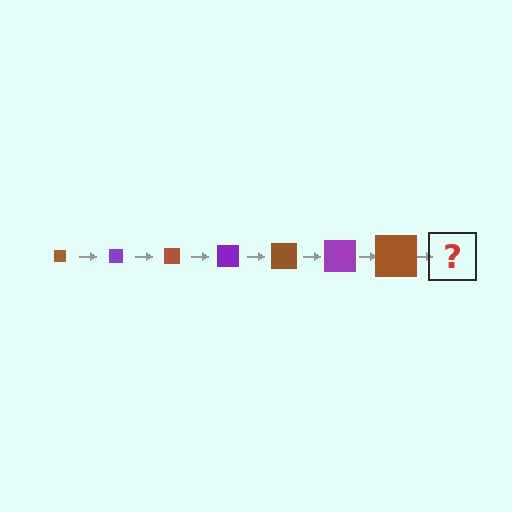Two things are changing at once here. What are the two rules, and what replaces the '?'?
The two rules are that the square grows larger each step and the color cycles through brown and purple. The '?' should be a purple square, larger than the previous one.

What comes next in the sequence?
The next element should be a purple square, larger than the previous one.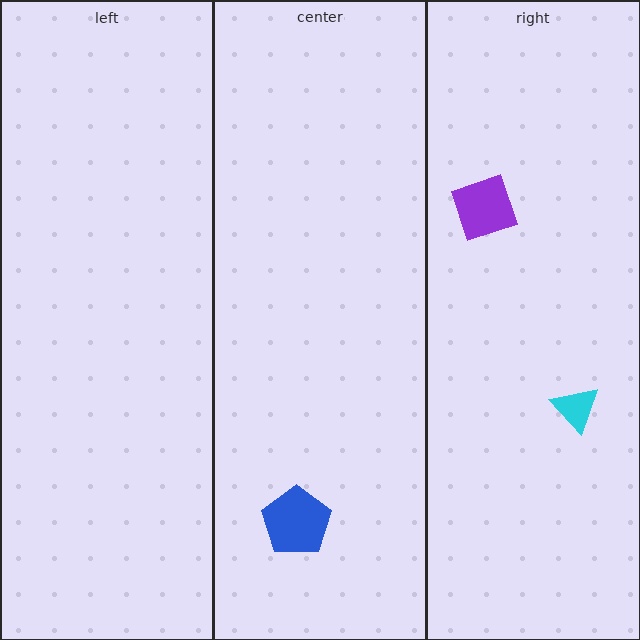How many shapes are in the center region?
1.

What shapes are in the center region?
The blue pentagon.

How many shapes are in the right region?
2.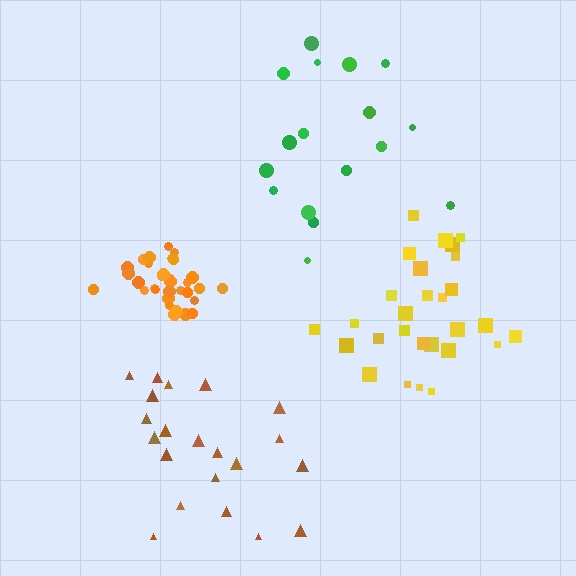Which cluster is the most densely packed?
Orange.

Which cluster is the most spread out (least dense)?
Green.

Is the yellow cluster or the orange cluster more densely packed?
Orange.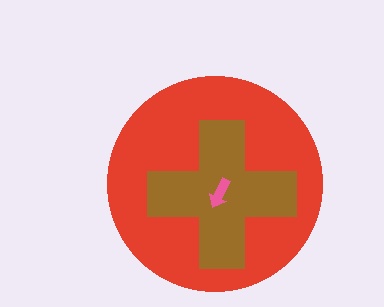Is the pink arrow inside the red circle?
Yes.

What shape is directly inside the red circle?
The brown cross.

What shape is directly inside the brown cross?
The pink arrow.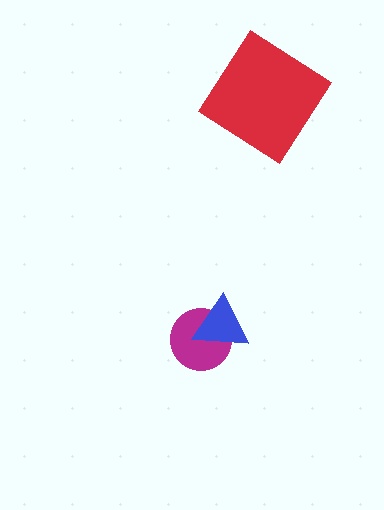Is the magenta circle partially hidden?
Yes, it is partially covered by another shape.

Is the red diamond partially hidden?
No, no other shape covers it.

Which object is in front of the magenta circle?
The blue triangle is in front of the magenta circle.